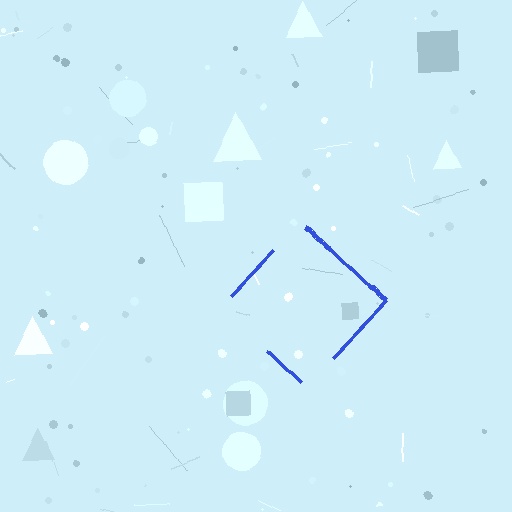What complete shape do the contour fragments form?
The contour fragments form a diamond.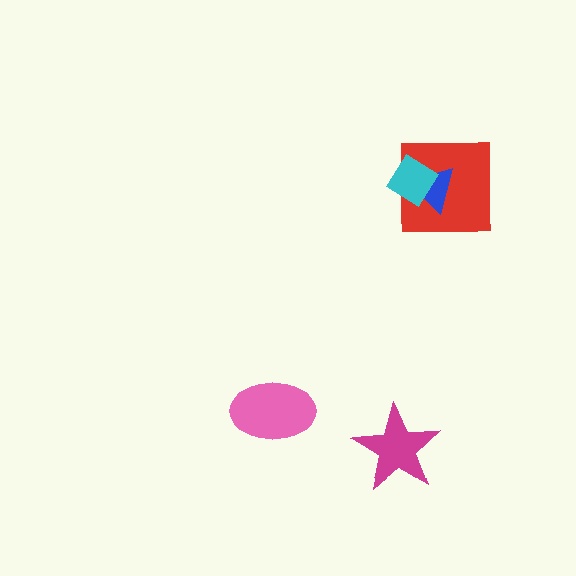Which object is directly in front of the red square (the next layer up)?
The blue triangle is directly in front of the red square.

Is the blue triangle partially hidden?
Yes, it is partially covered by another shape.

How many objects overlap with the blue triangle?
2 objects overlap with the blue triangle.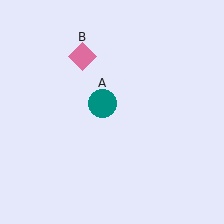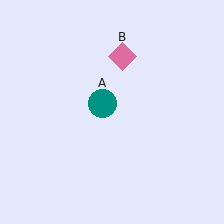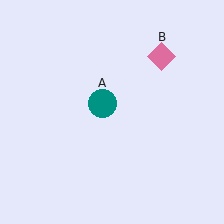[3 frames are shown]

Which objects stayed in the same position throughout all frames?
Teal circle (object A) remained stationary.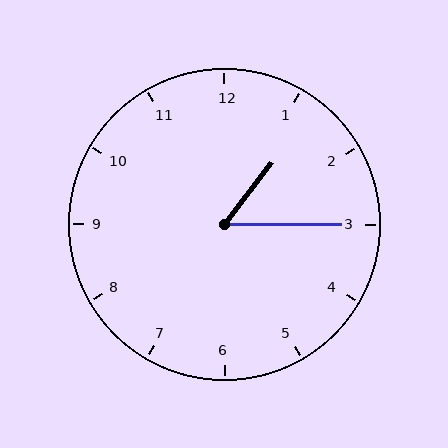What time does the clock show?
1:15.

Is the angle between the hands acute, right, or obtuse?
It is acute.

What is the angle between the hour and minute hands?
Approximately 52 degrees.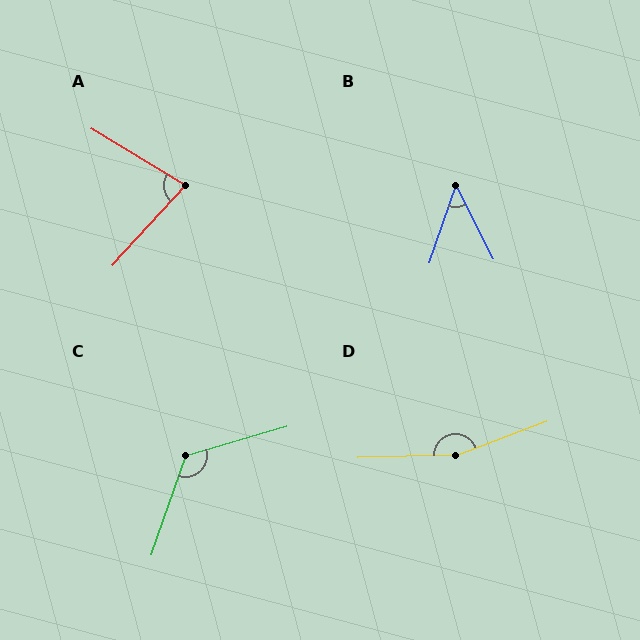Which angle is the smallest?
B, at approximately 46 degrees.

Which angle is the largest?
D, at approximately 161 degrees.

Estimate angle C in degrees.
Approximately 126 degrees.